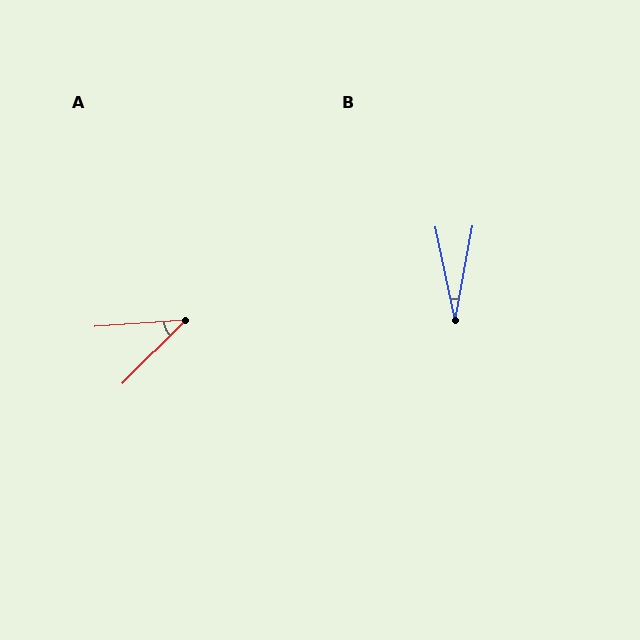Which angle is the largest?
A, at approximately 41 degrees.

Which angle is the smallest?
B, at approximately 22 degrees.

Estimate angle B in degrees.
Approximately 22 degrees.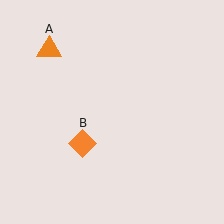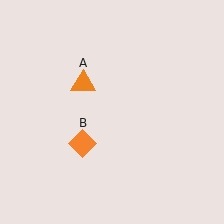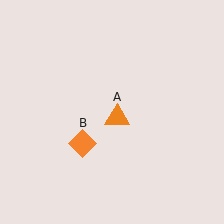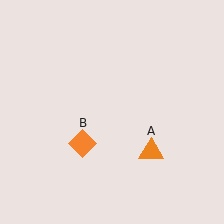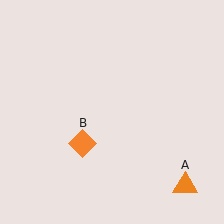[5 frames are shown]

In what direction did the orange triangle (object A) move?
The orange triangle (object A) moved down and to the right.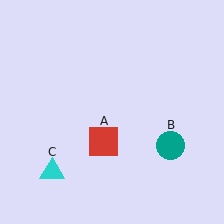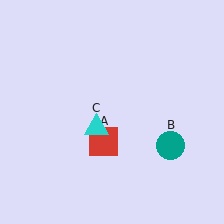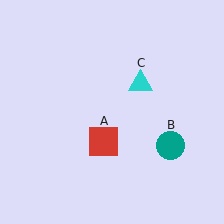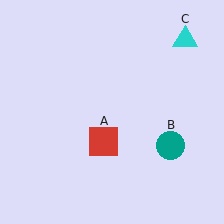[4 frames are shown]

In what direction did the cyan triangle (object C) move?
The cyan triangle (object C) moved up and to the right.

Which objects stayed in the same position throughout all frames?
Red square (object A) and teal circle (object B) remained stationary.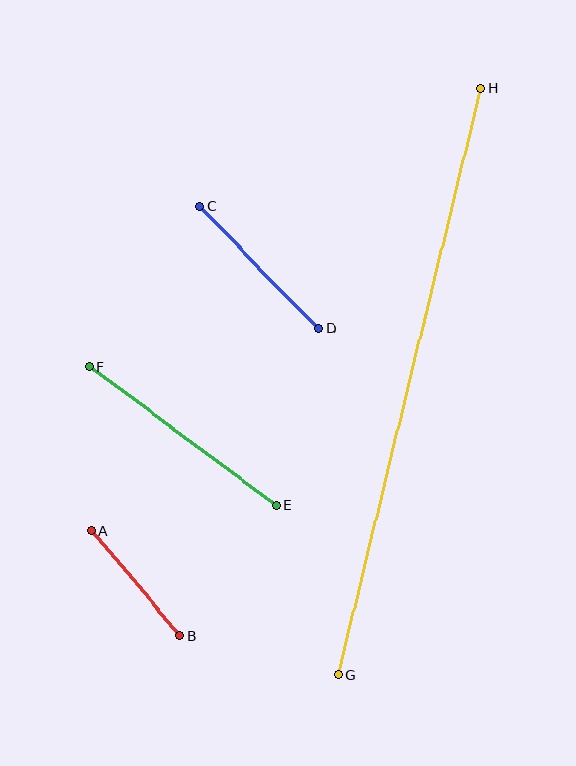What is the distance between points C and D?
The distance is approximately 170 pixels.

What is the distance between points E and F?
The distance is approximately 233 pixels.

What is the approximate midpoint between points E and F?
The midpoint is at approximately (183, 436) pixels.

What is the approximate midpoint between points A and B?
The midpoint is at approximately (136, 583) pixels.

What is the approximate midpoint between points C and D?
The midpoint is at approximately (259, 267) pixels.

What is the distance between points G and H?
The distance is approximately 603 pixels.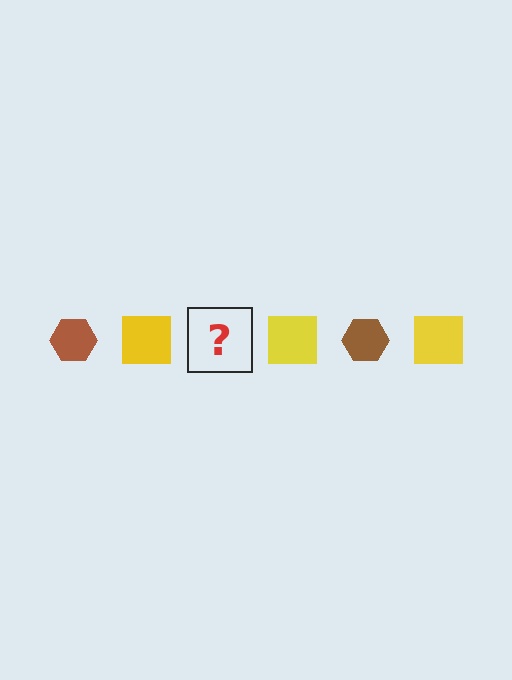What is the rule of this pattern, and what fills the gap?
The rule is that the pattern alternates between brown hexagon and yellow square. The gap should be filled with a brown hexagon.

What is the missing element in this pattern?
The missing element is a brown hexagon.